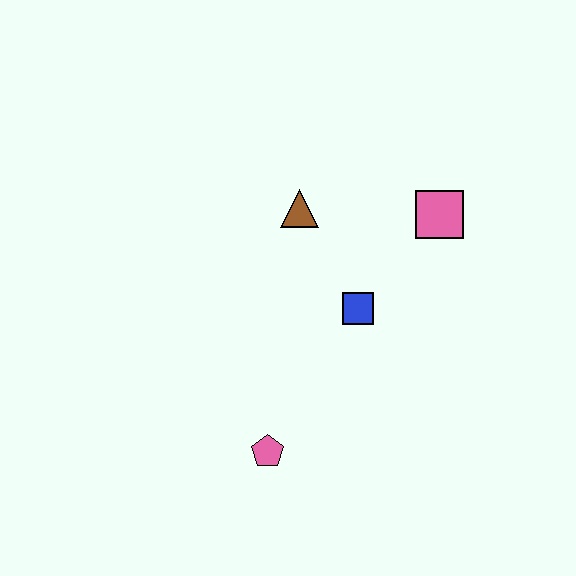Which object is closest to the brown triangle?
The blue square is closest to the brown triangle.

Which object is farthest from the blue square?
The pink pentagon is farthest from the blue square.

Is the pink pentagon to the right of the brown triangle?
No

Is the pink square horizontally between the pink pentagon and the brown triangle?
No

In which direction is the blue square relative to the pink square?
The blue square is below the pink square.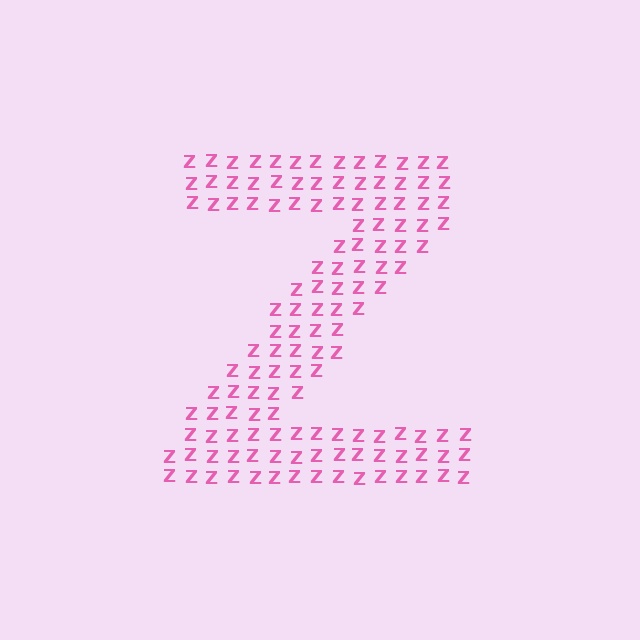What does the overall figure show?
The overall figure shows the letter Z.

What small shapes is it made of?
It is made of small letter Z's.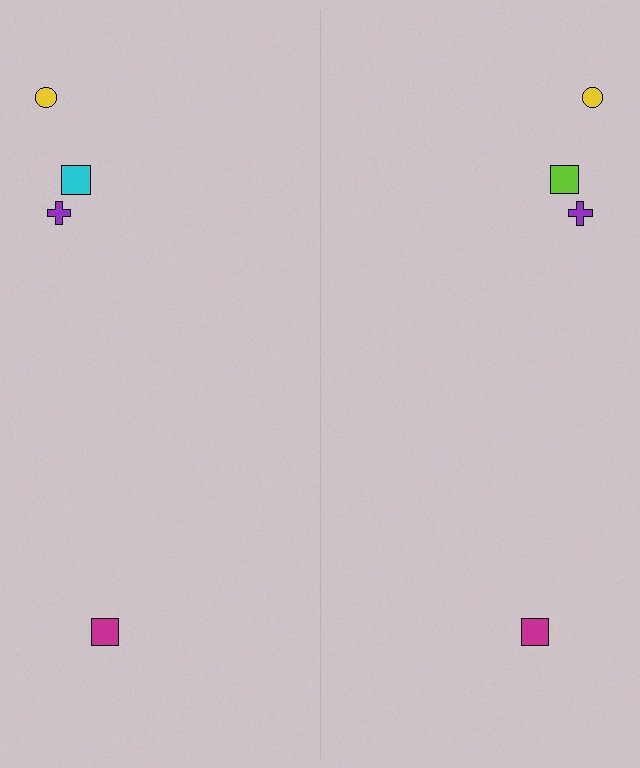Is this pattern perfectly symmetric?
No, the pattern is not perfectly symmetric. The lime square on the right side breaks the symmetry — its mirror counterpart is cyan.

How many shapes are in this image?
There are 8 shapes in this image.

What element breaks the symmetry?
The lime square on the right side breaks the symmetry — its mirror counterpart is cyan.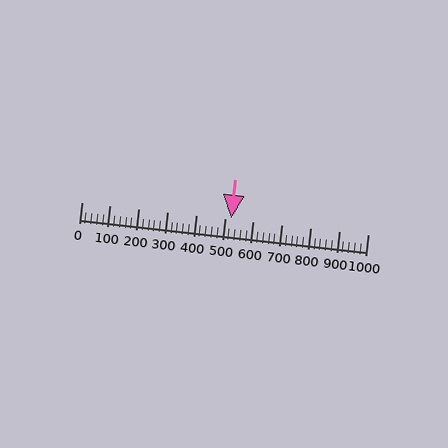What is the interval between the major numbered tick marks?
The major tick marks are spaced 100 units apart.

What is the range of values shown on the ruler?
The ruler shows values from 0 to 1000.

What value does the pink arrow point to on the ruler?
The pink arrow points to approximately 522.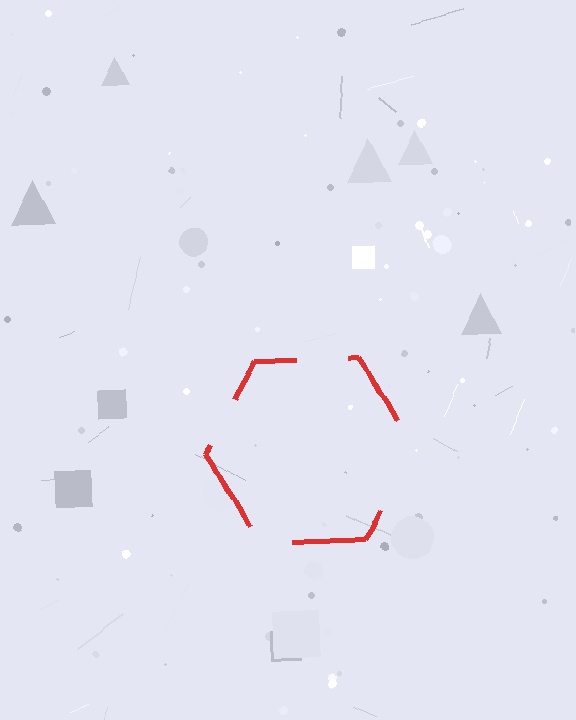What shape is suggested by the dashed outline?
The dashed outline suggests a hexagon.